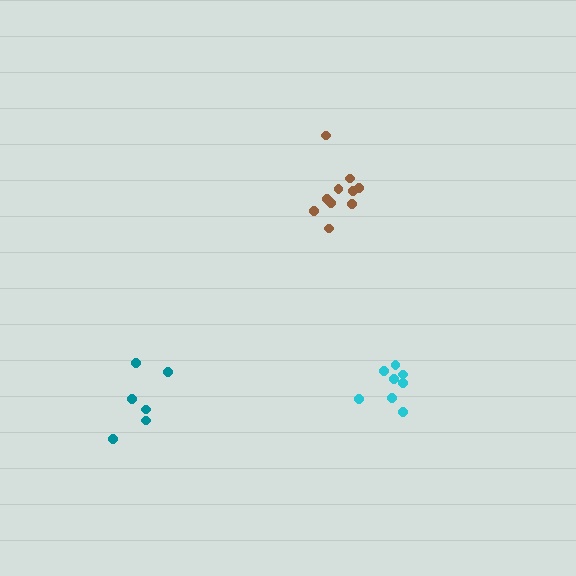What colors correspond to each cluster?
The clusters are colored: cyan, teal, brown.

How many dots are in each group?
Group 1: 8 dots, Group 2: 6 dots, Group 3: 10 dots (24 total).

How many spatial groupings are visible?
There are 3 spatial groupings.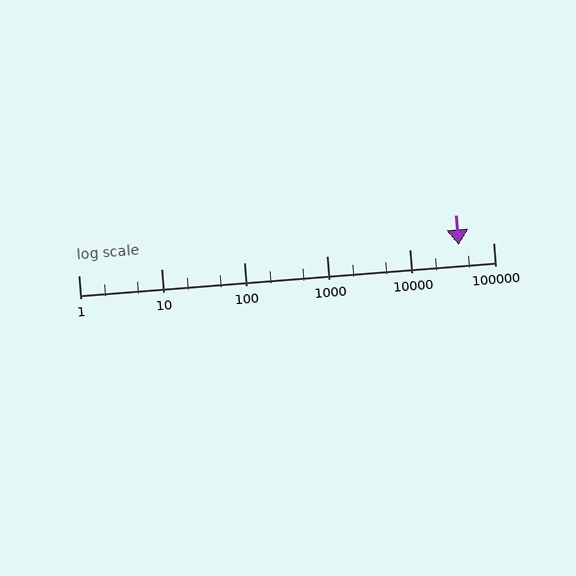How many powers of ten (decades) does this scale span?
The scale spans 5 decades, from 1 to 100000.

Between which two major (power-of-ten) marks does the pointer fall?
The pointer is between 10000 and 100000.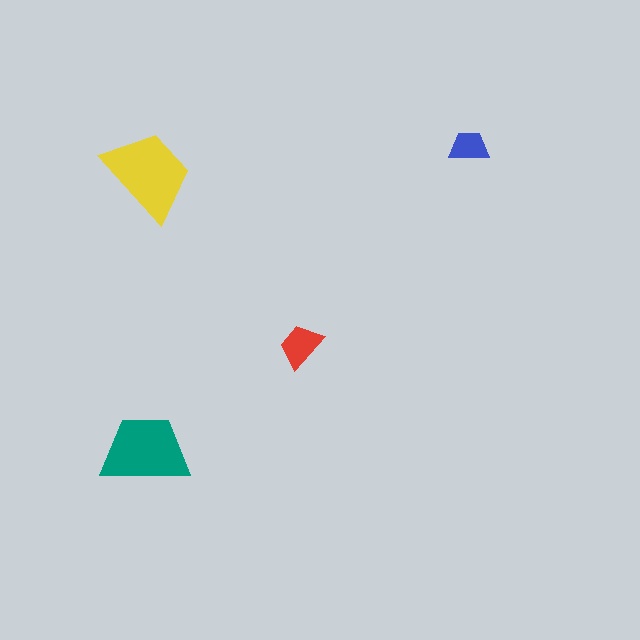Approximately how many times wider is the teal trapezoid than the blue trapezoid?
About 2 times wider.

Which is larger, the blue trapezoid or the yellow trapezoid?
The yellow one.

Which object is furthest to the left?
The teal trapezoid is leftmost.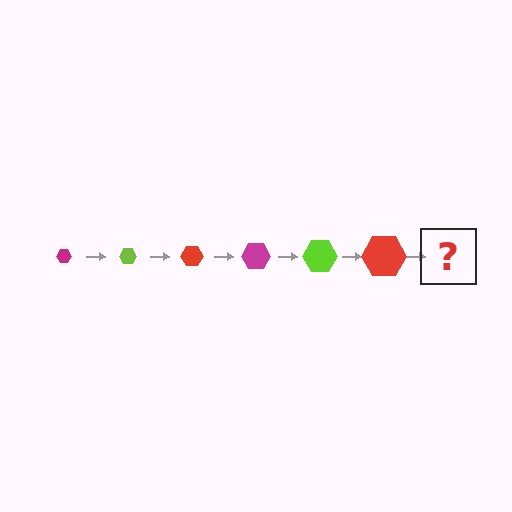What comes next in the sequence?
The next element should be a magenta hexagon, larger than the previous one.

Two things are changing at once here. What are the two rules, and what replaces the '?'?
The two rules are that the hexagon grows larger each step and the color cycles through magenta, lime, and red. The '?' should be a magenta hexagon, larger than the previous one.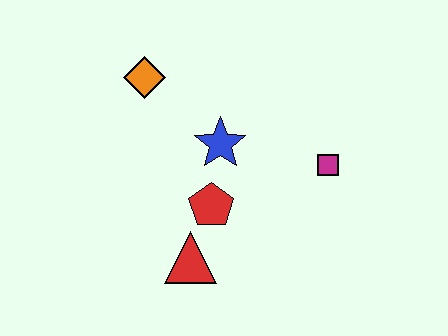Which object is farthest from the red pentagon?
The orange diamond is farthest from the red pentagon.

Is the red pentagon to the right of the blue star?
No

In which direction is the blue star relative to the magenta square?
The blue star is to the left of the magenta square.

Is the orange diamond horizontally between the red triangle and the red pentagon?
No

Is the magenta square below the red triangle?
No